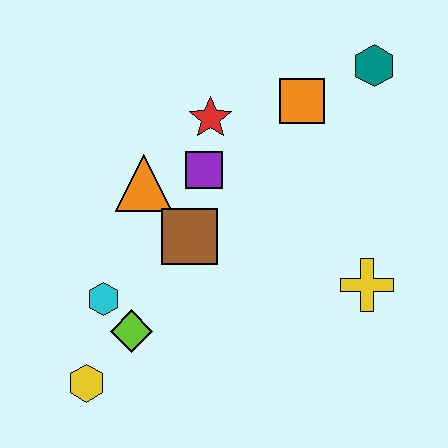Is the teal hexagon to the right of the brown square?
Yes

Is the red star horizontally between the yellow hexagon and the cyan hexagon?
No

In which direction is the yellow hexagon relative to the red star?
The yellow hexagon is below the red star.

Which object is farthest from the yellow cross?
The yellow hexagon is farthest from the yellow cross.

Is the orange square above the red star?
Yes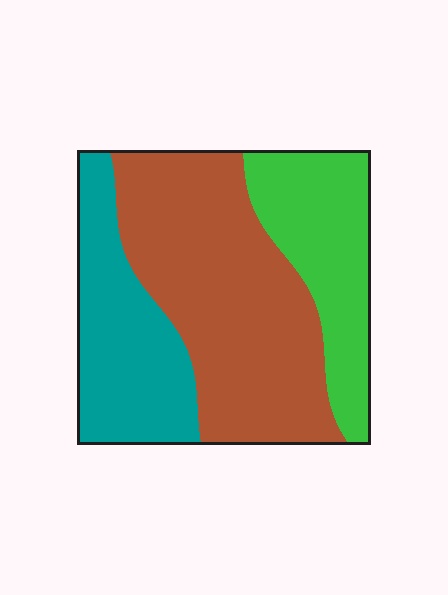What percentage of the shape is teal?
Teal takes up about one quarter (1/4) of the shape.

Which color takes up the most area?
Brown, at roughly 50%.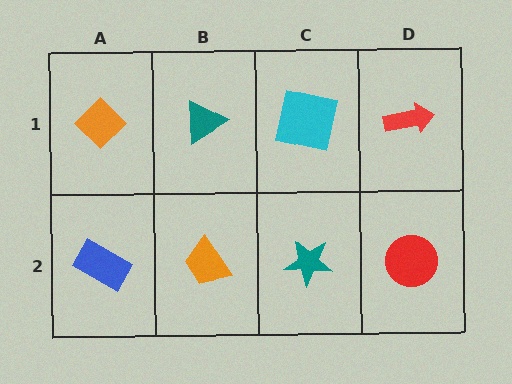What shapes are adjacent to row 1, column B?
An orange trapezoid (row 2, column B), an orange diamond (row 1, column A), a cyan square (row 1, column C).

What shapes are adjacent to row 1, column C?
A teal star (row 2, column C), a teal triangle (row 1, column B), a red arrow (row 1, column D).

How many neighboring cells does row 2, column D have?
2.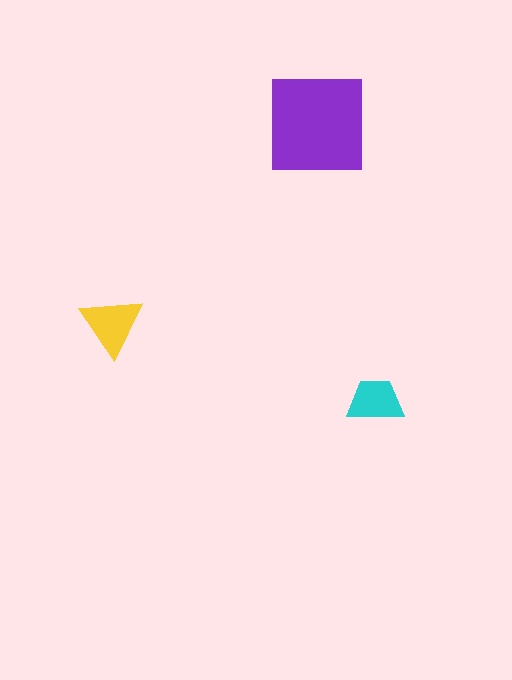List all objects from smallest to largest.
The cyan trapezoid, the yellow triangle, the purple square.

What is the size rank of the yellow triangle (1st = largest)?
2nd.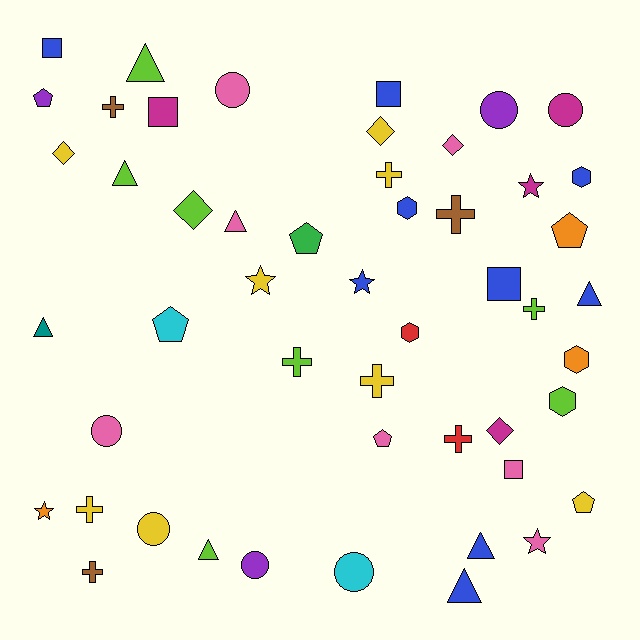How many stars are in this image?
There are 5 stars.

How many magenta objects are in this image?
There are 4 magenta objects.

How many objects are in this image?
There are 50 objects.